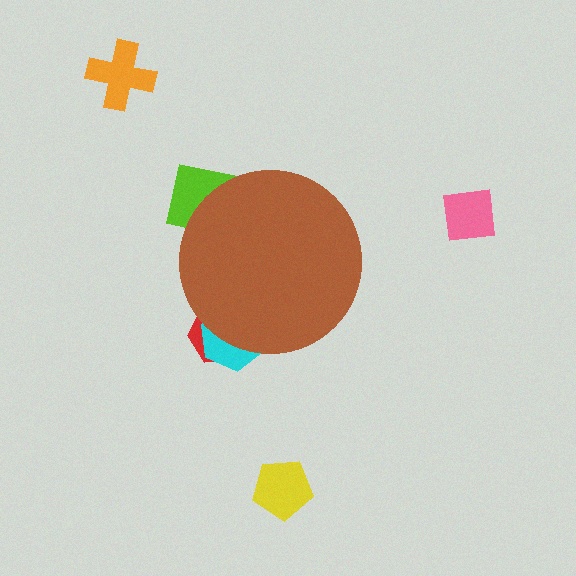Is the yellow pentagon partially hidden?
No, the yellow pentagon is fully visible.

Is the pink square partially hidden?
No, the pink square is fully visible.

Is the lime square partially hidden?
Yes, the lime square is partially hidden behind the brown circle.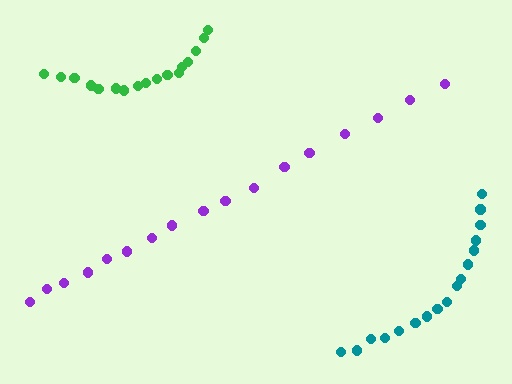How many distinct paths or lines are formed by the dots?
There are 3 distinct paths.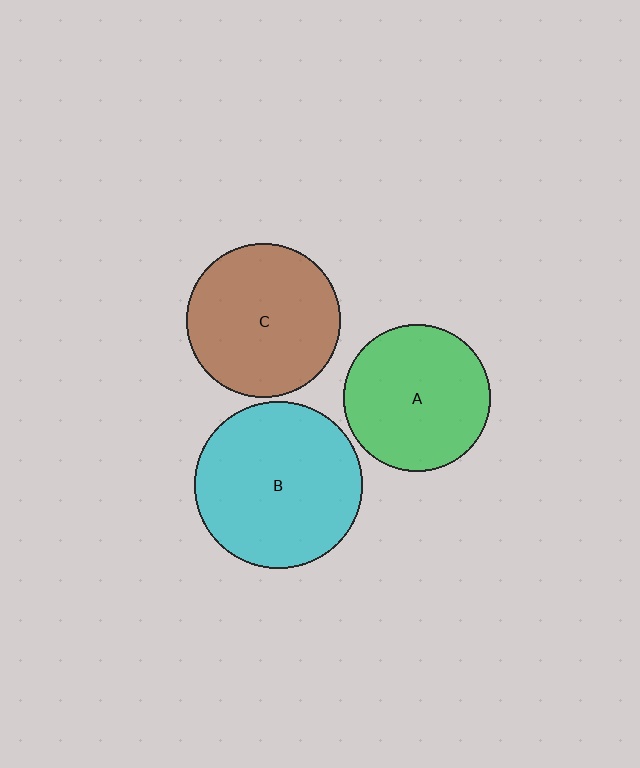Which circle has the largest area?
Circle B (cyan).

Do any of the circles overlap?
No, none of the circles overlap.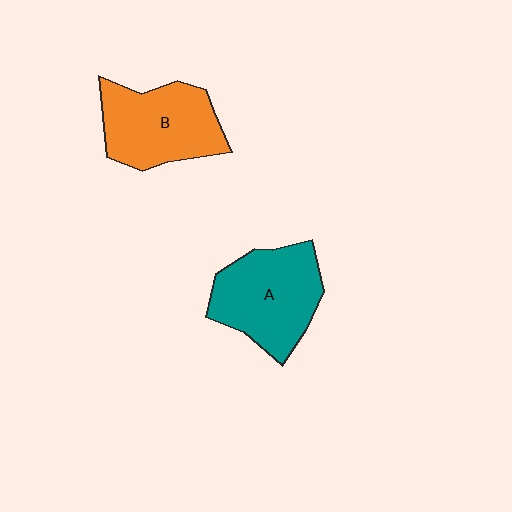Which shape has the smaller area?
Shape B (orange).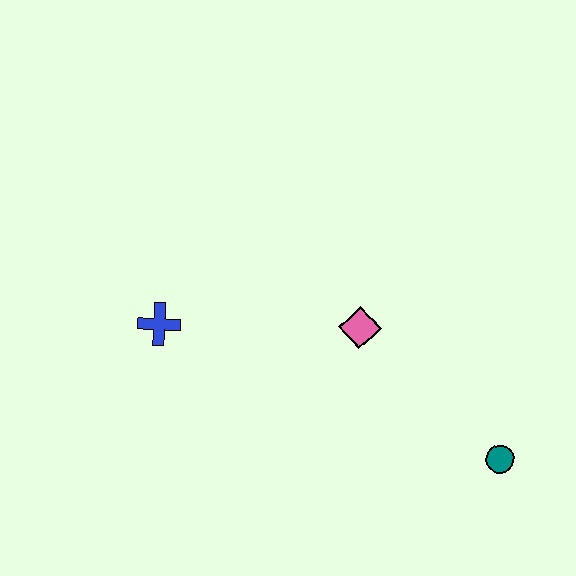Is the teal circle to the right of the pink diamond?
Yes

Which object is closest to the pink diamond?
The teal circle is closest to the pink diamond.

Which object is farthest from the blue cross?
The teal circle is farthest from the blue cross.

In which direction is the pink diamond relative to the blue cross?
The pink diamond is to the right of the blue cross.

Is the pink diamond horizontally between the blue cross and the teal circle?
Yes